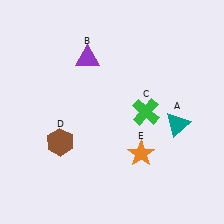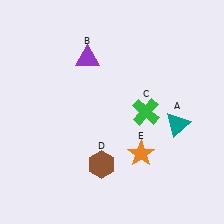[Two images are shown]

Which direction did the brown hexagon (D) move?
The brown hexagon (D) moved right.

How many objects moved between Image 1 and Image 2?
1 object moved between the two images.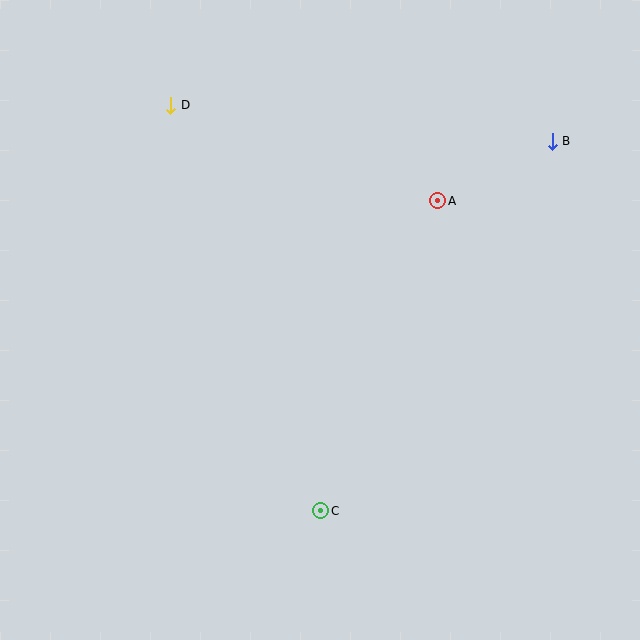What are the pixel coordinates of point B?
Point B is at (552, 141).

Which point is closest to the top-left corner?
Point D is closest to the top-left corner.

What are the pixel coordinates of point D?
Point D is at (171, 105).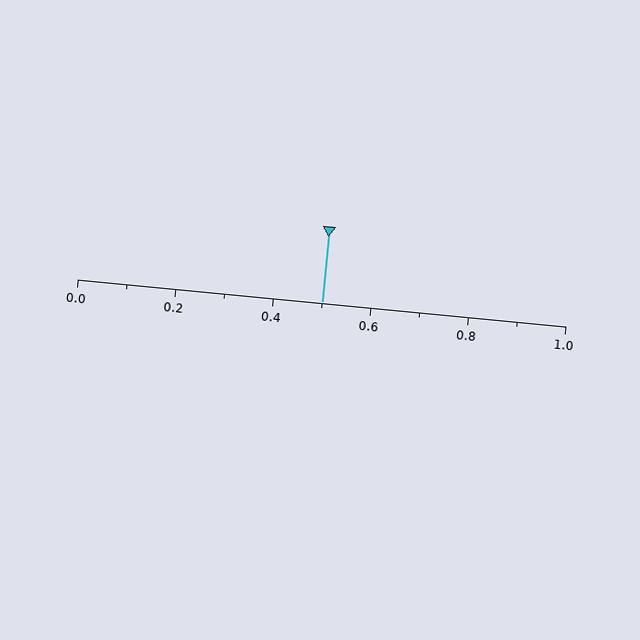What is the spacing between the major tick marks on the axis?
The major ticks are spaced 0.2 apart.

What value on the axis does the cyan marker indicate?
The marker indicates approximately 0.5.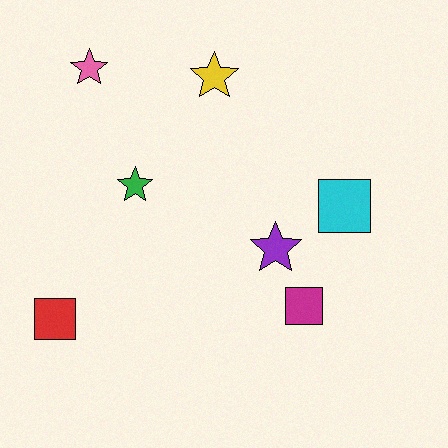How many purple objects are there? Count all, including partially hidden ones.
There is 1 purple object.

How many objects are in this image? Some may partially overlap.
There are 7 objects.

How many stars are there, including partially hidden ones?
There are 4 stars.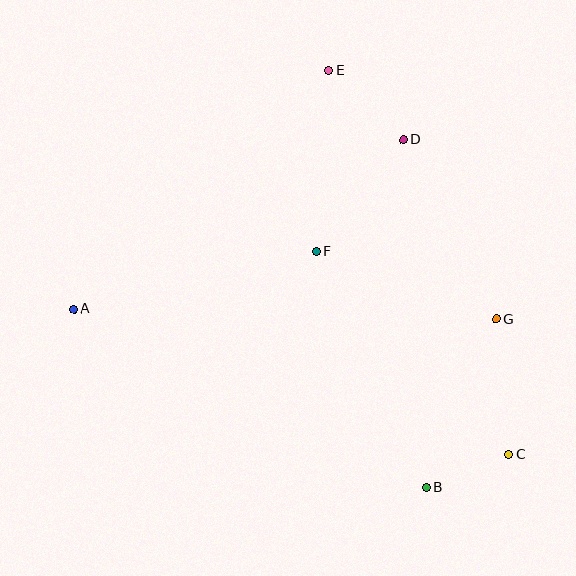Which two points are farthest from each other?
Points A and C are farthest from each other.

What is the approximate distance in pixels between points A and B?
The distance between A and B is approximately 396 pixels.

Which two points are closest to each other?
Points B and C are closest to each other.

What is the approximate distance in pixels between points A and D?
The distance between A and D is approximately 371 pixels.